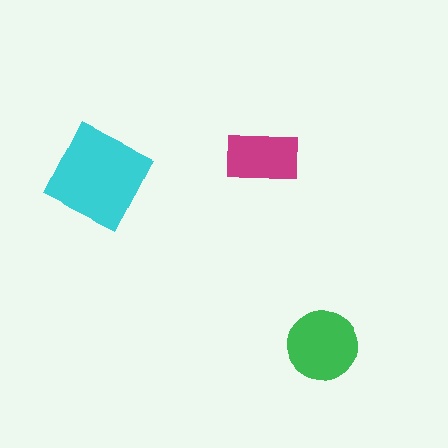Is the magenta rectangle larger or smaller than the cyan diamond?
Smaller.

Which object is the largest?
The cyan diamond.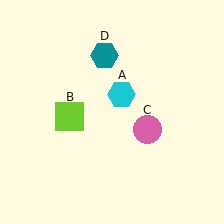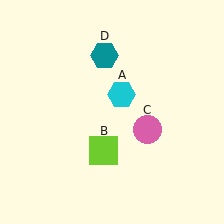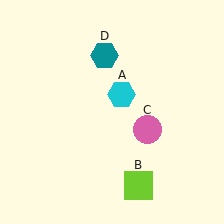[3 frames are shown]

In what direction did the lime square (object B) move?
The lime square (object B) moved down and to the right.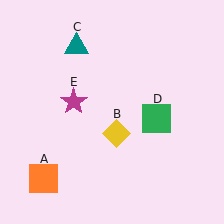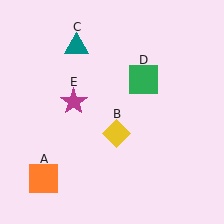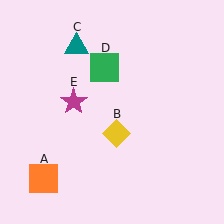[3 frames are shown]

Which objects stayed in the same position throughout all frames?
Orange square (object A) and yellow diamond (object B) and teal triangle (object C) and magenta star (object E) remained stationary.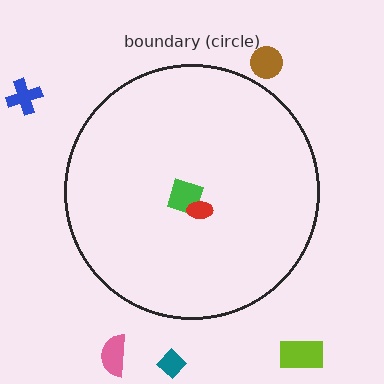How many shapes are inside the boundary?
2 inside, 5 outside.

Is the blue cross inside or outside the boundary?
Outside.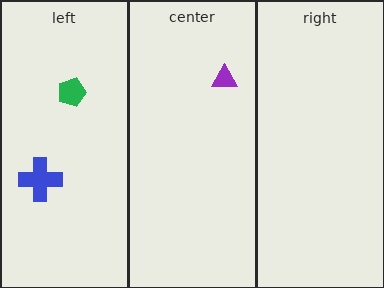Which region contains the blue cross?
The left region.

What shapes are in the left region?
The blue cross, the green pentagon.